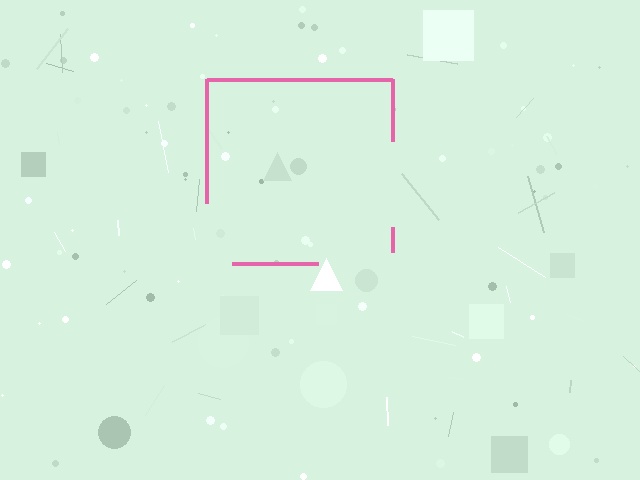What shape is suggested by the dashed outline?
The dashed outline suggests a square.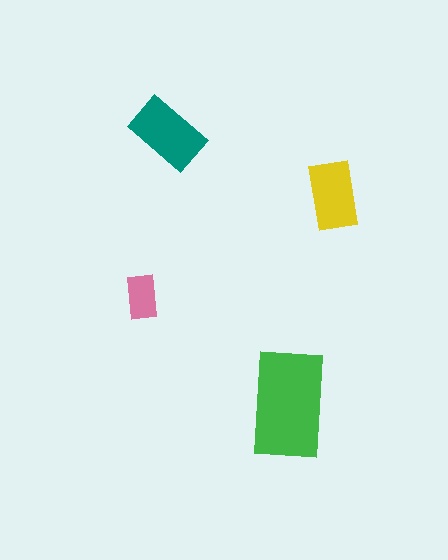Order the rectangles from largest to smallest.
the green one, the teal one, the yellow one, the pink one.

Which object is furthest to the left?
The pink rectangle is leftmost.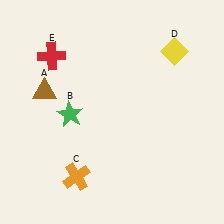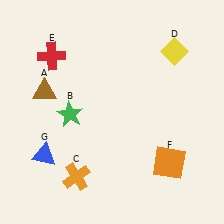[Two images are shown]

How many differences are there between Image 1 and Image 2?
There are 2 differences between the two images.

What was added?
An orange square (F), a blue triangle (G) were added in Image 2.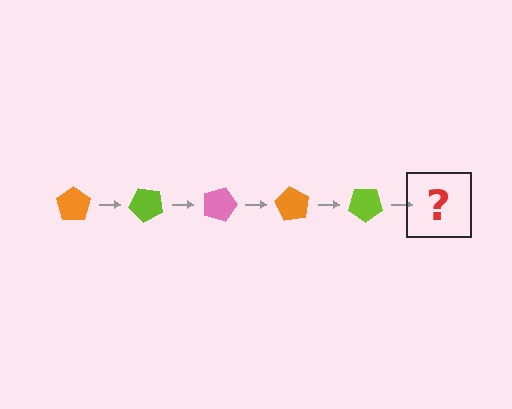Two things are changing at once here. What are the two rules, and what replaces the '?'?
The two rules are that it rotates 45 degrees each step and the color cycles through orange, lime, and pink. The '?' should be a pink pentagon, rotated 225 degrees from the start.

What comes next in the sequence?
The next element should be a pink pentagon, rotated 225 degrees from the start.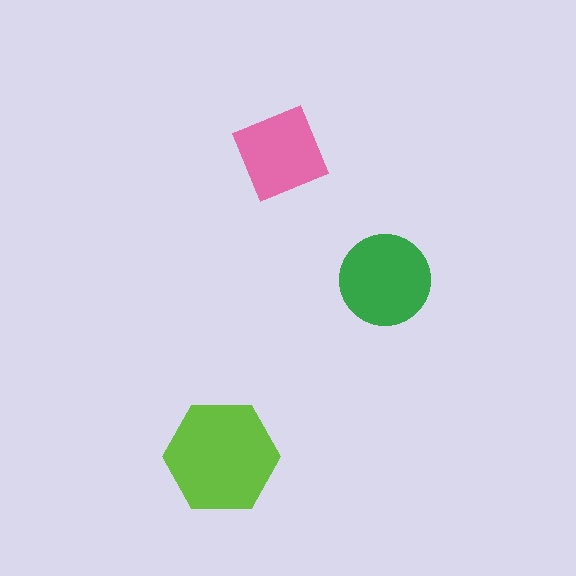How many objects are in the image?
There are 3 objects in the image.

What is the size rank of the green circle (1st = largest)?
2nd.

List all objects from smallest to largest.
The pink diamond, the green circle, the lime hexagon.